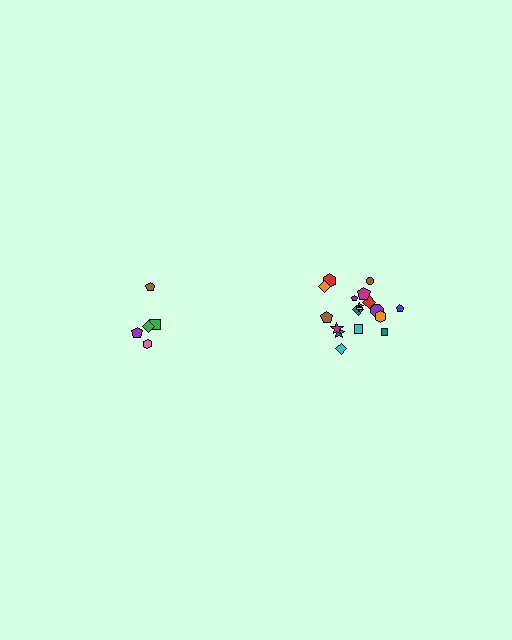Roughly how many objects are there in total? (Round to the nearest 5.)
Roughly 25 objects in total.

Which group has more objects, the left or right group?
The right group.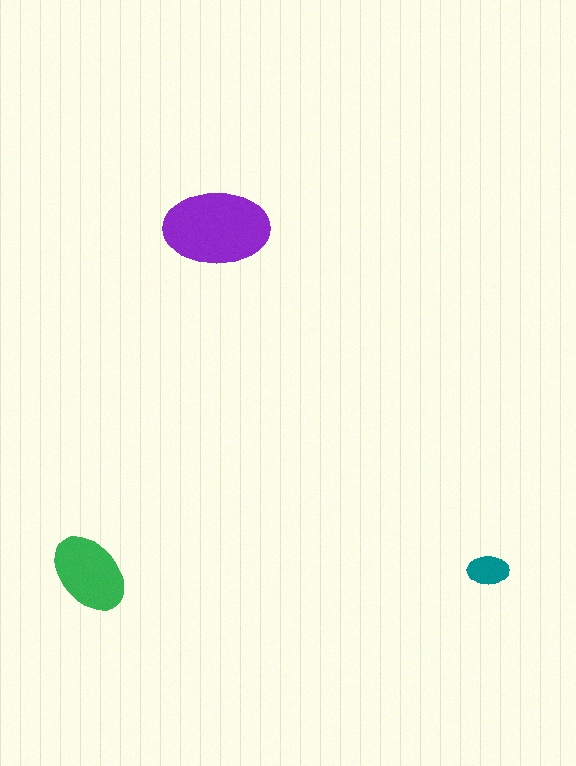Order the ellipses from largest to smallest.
the purple one, the green one, the teal one.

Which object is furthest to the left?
The green ellipse is leftmost.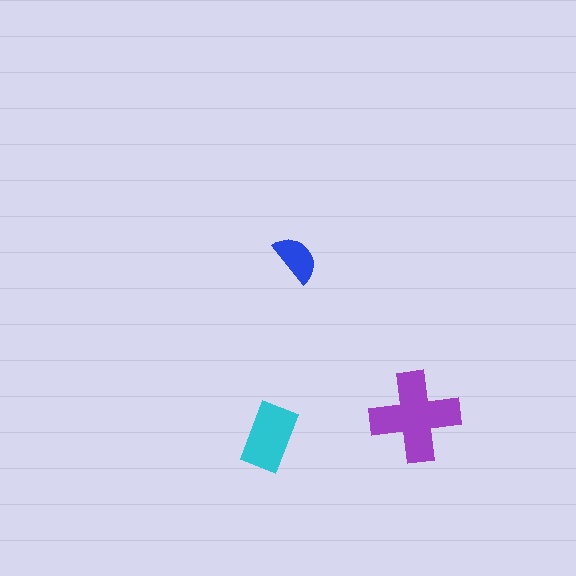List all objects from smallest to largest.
The blue semicircle, the cyan rectangle, the purple cross.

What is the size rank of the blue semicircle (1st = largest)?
3rd.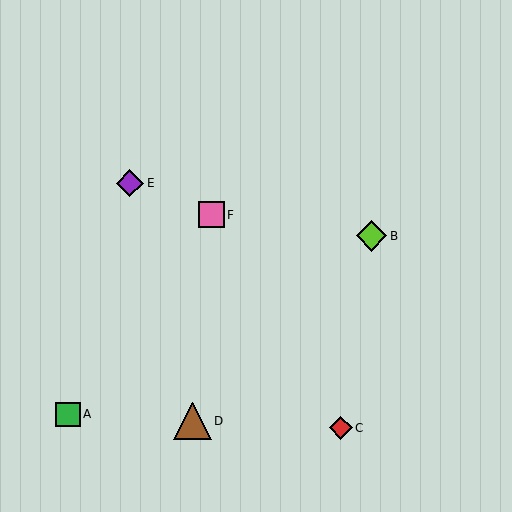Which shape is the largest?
The brown triangle (labeled D) is the largest.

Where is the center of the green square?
The center of the green square is at (68, 414).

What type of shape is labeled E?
Shape E is a purple diamond.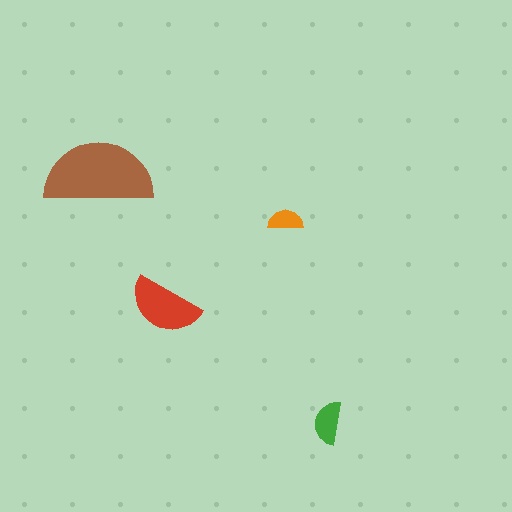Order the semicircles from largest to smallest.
the brown one, the red one, the green one, the orange one.